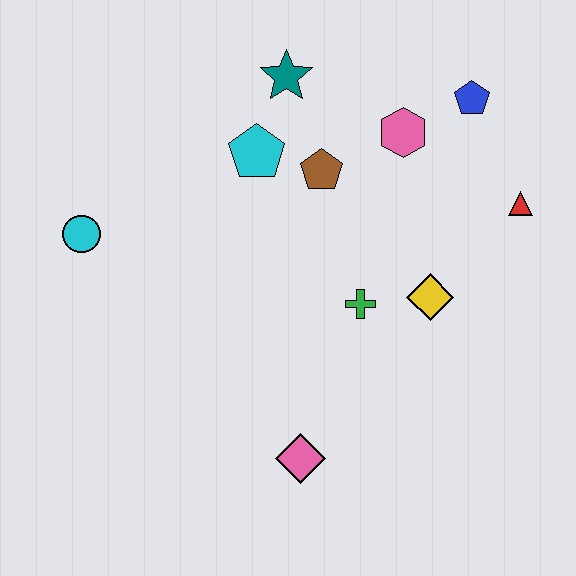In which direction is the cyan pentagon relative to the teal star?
The cyan pentagon is below the teal star.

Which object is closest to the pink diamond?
The green cross is closest to the pink diamond.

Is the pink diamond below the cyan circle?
Yes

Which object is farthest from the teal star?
The pink diamond is farthest from the teal star.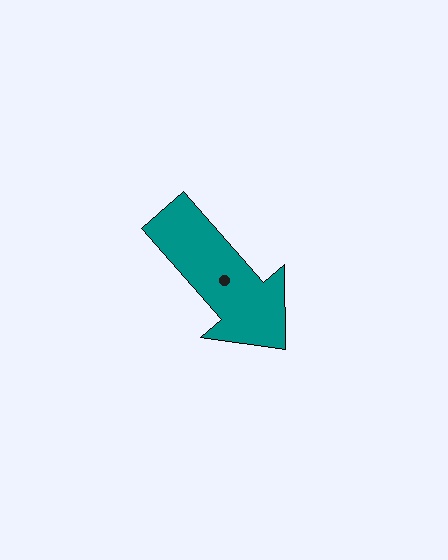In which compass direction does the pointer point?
Southeast.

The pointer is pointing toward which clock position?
Roughly 5 o'clock.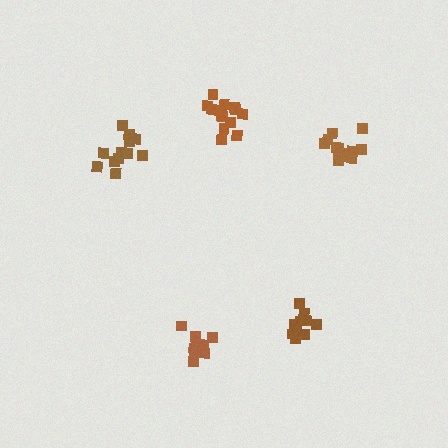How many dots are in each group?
Group 1: 13 dots, Group 2: 12 dots, Group 3: 14 dots, Group 4: 9 dots, Group 5: 11 dots (59 total).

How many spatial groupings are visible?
There are 5 spatial groupings.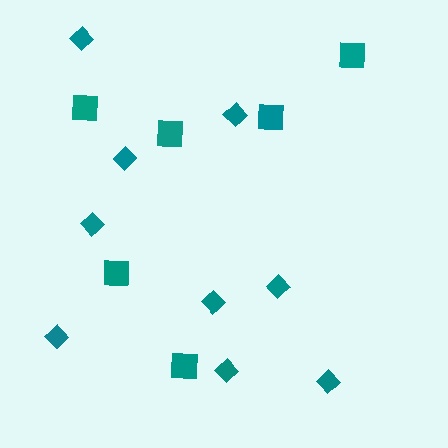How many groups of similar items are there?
There are 2 groups: one group of diamonds (9) and one group of squares (6).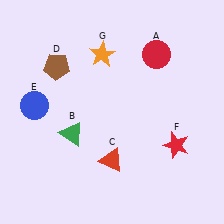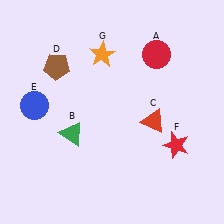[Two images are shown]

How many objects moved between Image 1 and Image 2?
1 object moved between the two images.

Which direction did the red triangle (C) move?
The red triangle (C) moved right.